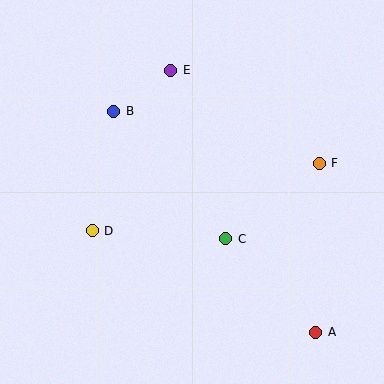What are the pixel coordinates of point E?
Point E is at (171, 71).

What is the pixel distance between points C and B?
The distance between C and B is 170 pixels.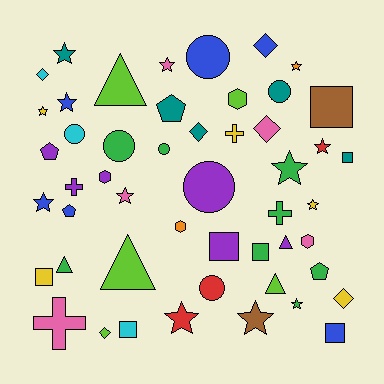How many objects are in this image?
There are 50 objects.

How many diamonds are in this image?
There are 6 diamonds.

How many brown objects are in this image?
There are 2 brown objects.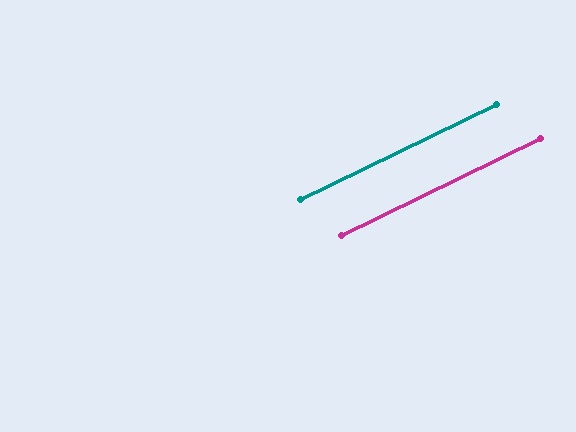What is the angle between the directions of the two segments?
Approximately 0 degrees.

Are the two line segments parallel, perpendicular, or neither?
Parallel — their directions differ by only 0.1°.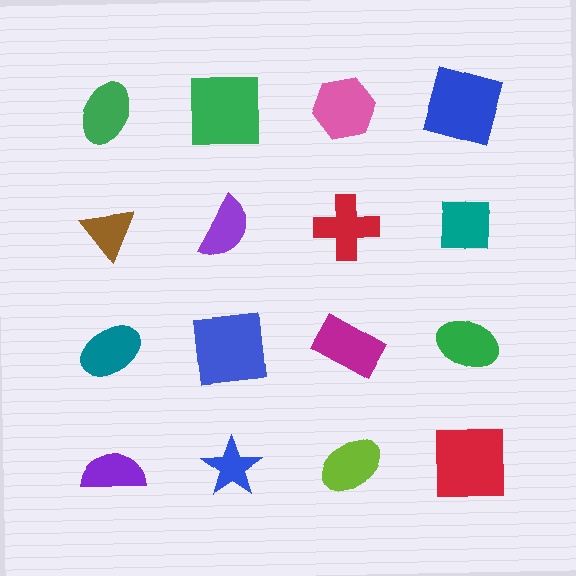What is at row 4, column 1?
A purple semicircle.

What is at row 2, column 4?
A teal square.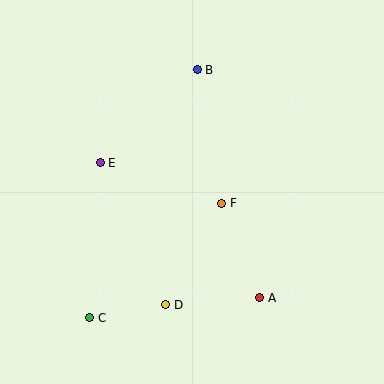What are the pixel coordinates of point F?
Point F is at (222, 203).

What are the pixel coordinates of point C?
Point C is at (90, 318).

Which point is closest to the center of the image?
Point F at (222, 203) is closest to the center.